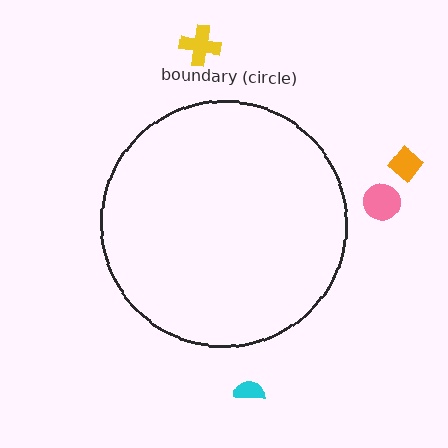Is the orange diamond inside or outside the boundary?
Outside.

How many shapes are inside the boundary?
0 inside, 4 outside.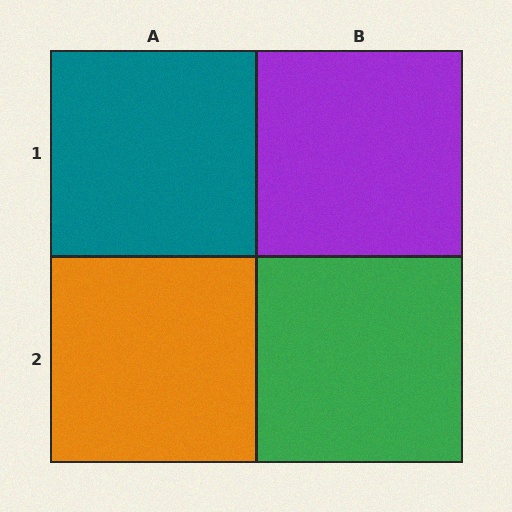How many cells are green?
1 cell is green.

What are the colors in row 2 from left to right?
Orange, green.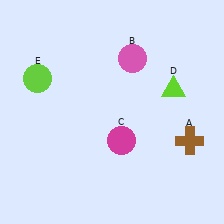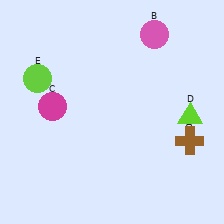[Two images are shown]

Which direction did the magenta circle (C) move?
The magenta circle (C) moved left.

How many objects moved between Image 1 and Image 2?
3 objects moved between the two images.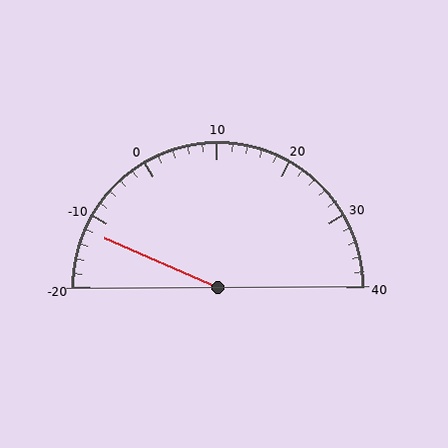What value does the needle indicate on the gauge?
The needle indicates approximately -12.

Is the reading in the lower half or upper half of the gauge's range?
The reading is in the lower half of the range (-20 to 40).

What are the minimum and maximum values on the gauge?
The gauge ranges from -20 to 40.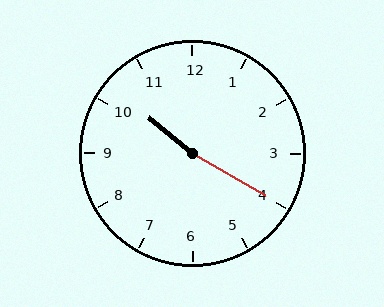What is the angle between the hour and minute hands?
Approximately 170 degrees.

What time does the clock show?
10:20.